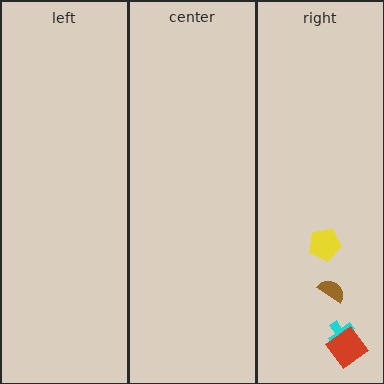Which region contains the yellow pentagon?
The right region.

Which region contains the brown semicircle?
The right region.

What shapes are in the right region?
The cyan cross, the yellow pentagon, the red diamond, the brown semicircle.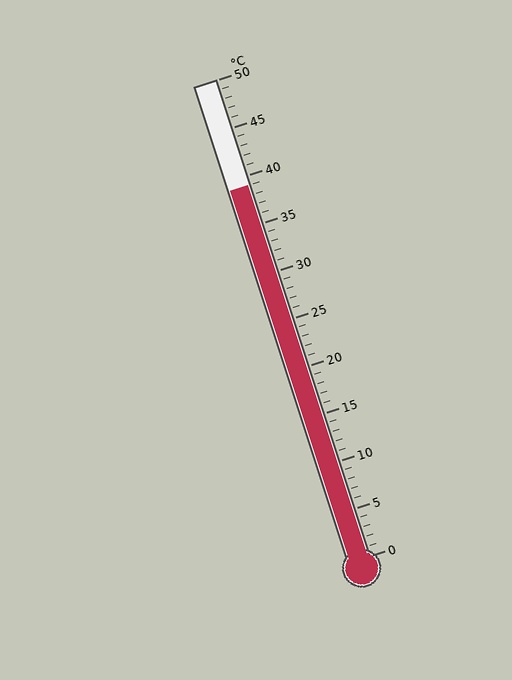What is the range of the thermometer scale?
The thermometer scale ranges from 0°C to 50°C.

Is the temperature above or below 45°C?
The temperature is below 45°C.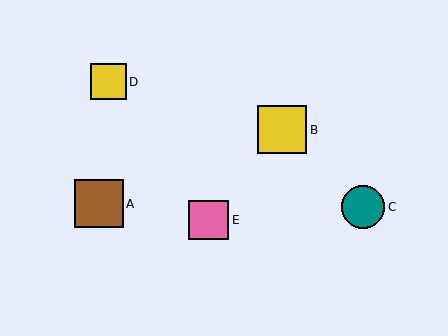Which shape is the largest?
The yellow square (labeled B) is the largest.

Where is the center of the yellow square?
The center of the yellow square is at (282, 130).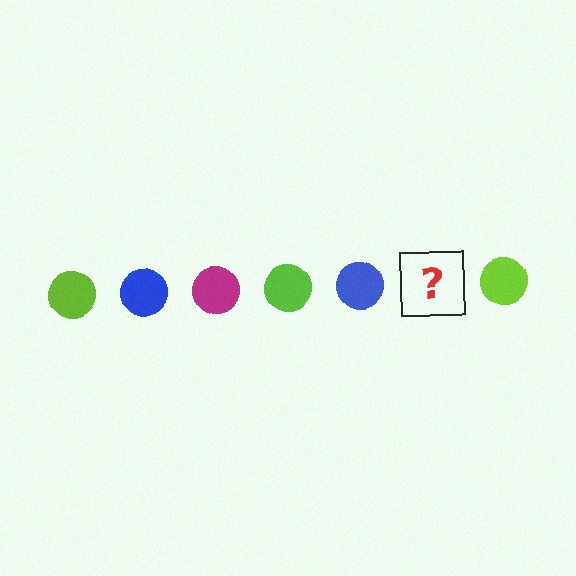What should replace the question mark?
The question mark should be replaced with a magenta circle.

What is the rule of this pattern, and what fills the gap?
The rule is that the pattern cycles through lime, blue, magenta circles. The gap should be filled with a magenta circle.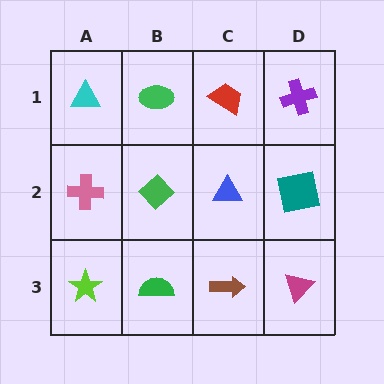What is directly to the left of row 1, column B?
A cyan triangle.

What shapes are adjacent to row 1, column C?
A blue triangle (row 2, column C), a green ellipse (row 1, column B), a purple cross (row 1, column D).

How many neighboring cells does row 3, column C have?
3.